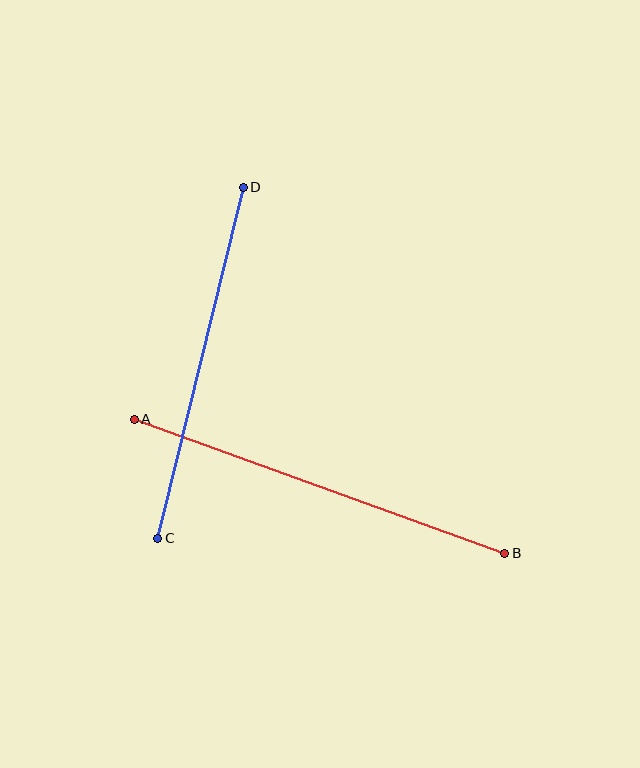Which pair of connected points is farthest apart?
Points A and B are farthest apart.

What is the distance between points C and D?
The distance is approximately 361 pixels.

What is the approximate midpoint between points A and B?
The midpoint is at approximately (319, 486) pixels.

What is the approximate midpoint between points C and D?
The midpoint is at approximately (200, 363) pixels.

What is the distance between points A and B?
The distance is approximately 394 pixels.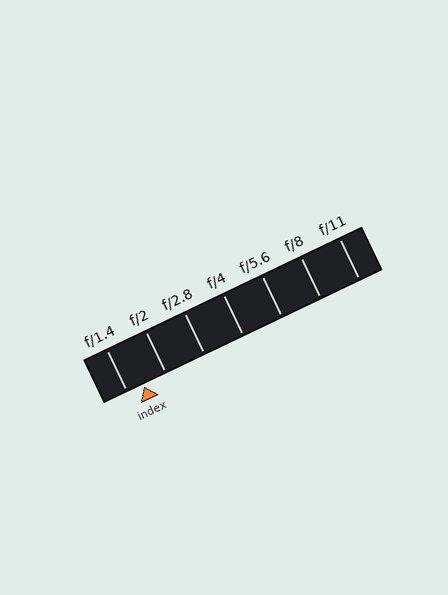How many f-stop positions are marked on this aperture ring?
There are 7 f-stop positions marked.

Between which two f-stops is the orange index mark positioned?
The index mark is between f/1.4 and f/2.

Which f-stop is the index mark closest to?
The index mark is closest to f/1.4.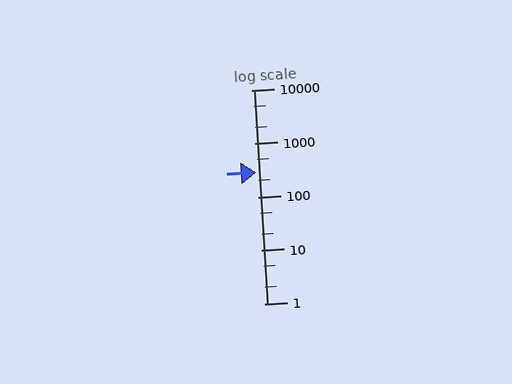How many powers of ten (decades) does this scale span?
The scale spans 4 decades, from 1 to 10000.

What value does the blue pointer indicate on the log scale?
The pointer indicates approximately 290.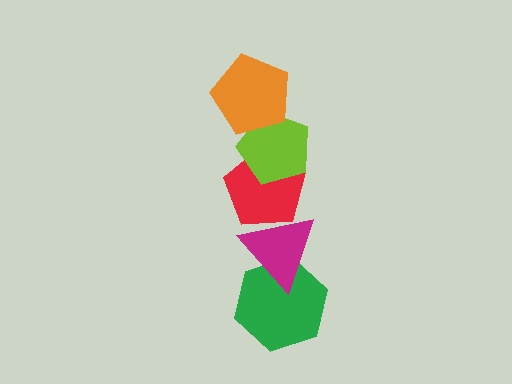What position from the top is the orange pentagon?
The orange pentagon is 1st from the top.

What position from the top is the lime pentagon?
The lime pentagon is 2nd from the top.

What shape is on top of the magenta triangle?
The red pentagon is on top of the magenta triangle.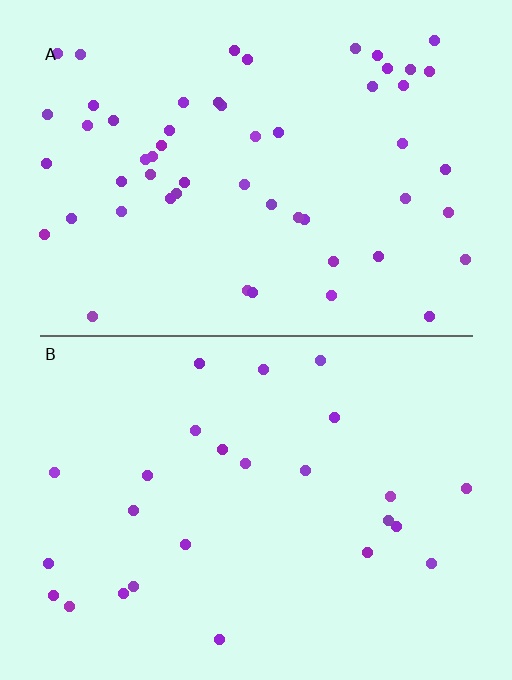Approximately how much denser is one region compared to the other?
Approximately 2.1× — region A over region B.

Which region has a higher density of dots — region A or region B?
A (the top).